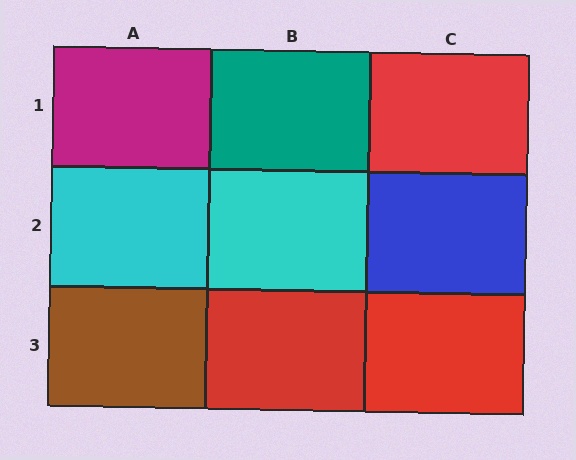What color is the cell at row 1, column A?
Magenta.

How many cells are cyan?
2 cells are cyan.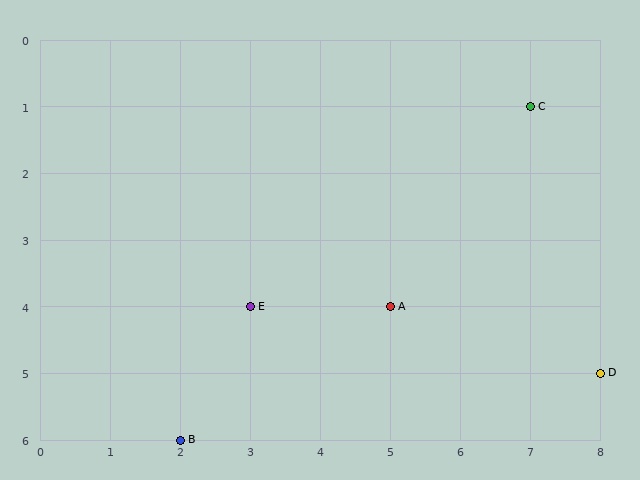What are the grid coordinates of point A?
Point A is at grid coordinates (5, 4).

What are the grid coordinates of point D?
Point D is at grid coordinates (8, 5).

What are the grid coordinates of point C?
Point C is at grid coordinates (7, 1).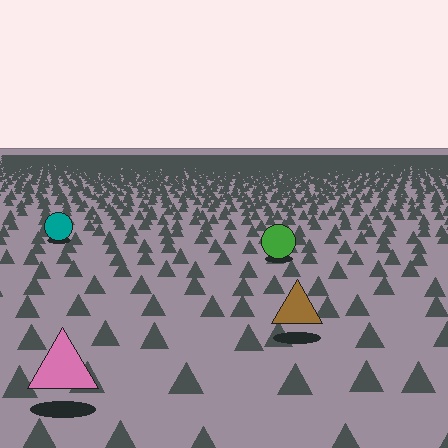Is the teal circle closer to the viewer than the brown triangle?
No. The brown triangle is closer — you can tell from the texture gradient: the ground texture is coarser near it.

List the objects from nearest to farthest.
From nearest to farthest: the pink triangle, the brown triangle, the green circle, the teal circle.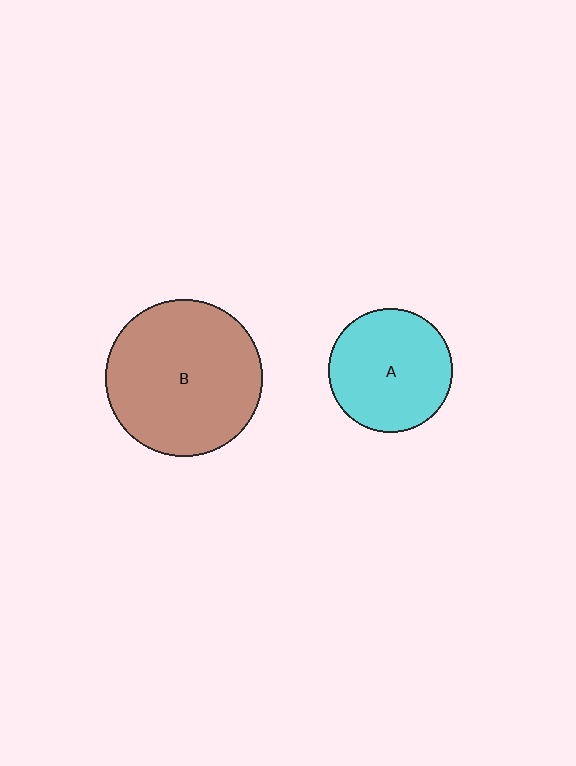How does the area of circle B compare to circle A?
Approximately 1.6 times.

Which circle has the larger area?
Circle B (brown).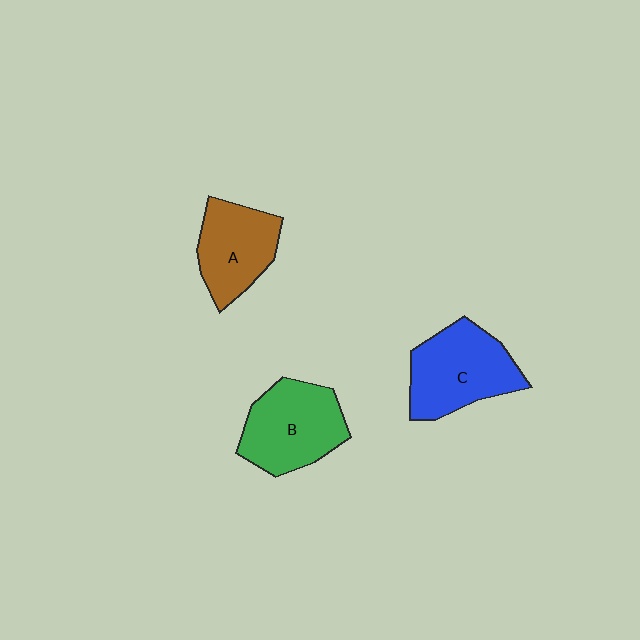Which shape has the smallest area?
Shape A (brown).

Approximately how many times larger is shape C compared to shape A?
Approximately 1.2 times.